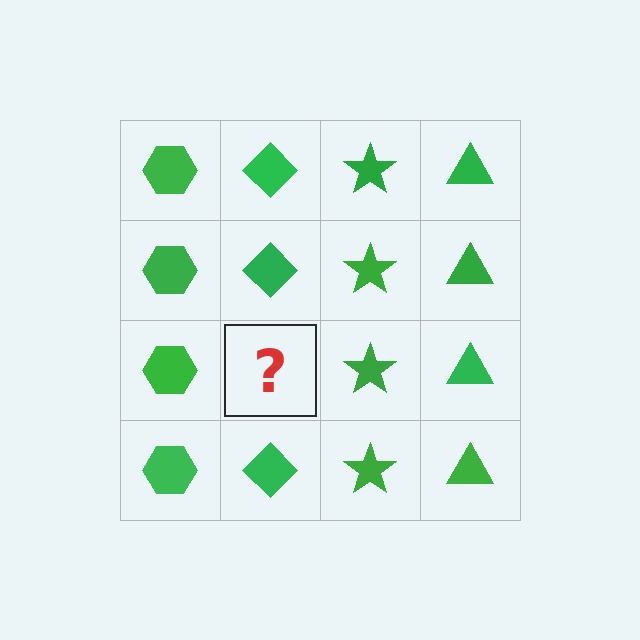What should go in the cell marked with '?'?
The missing cell should contain a green diamond.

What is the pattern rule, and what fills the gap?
The rule is that each column has a consistent shape. The gap should be filled with a green diamond.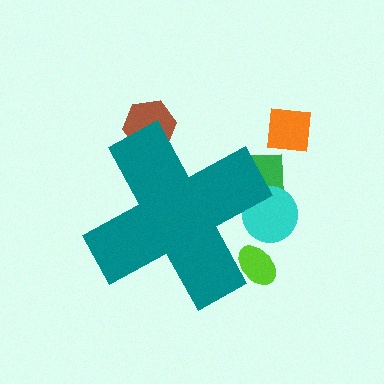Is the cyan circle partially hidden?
Yes, the cyan circle is partially hidden behind the teal cross.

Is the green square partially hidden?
Yes, the green square is partially hidden behind the teal cross.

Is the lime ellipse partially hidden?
Yes, the lime ellipse is partially hidden behind the teal cross.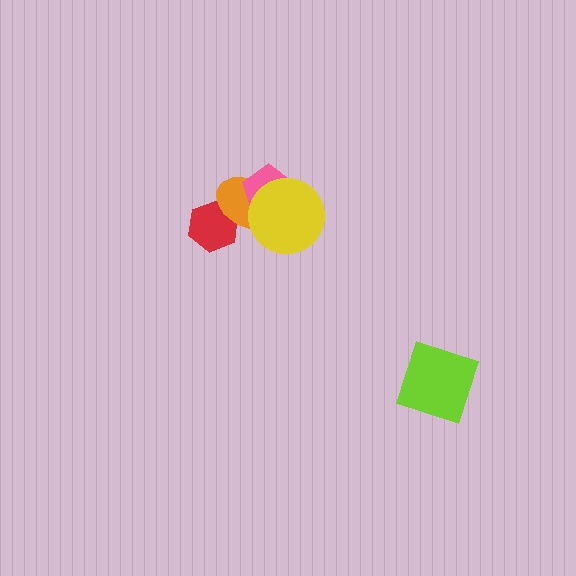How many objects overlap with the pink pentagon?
2 objects overlap with the pink pentagon.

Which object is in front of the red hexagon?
The orange ellipse is in front of the red hexagon.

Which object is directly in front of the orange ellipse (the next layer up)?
The pink pentagon is directly in front of the orange ellipse.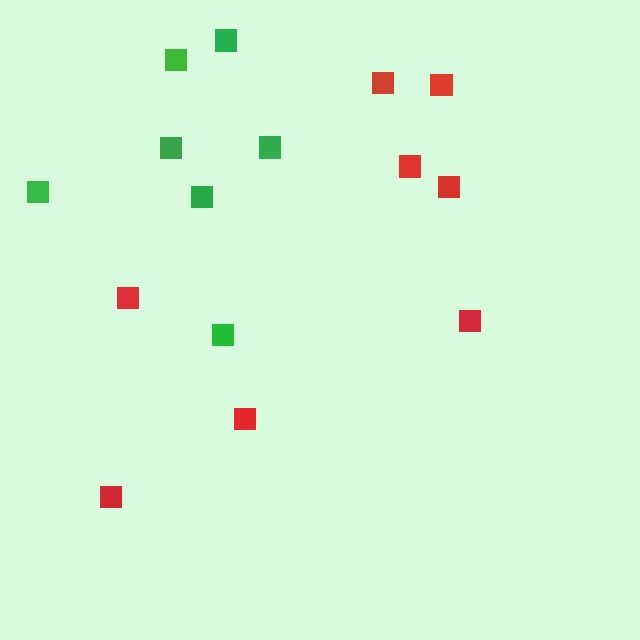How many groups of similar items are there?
There are 2 groups: one group of red squares (8) and one group of green squares (7).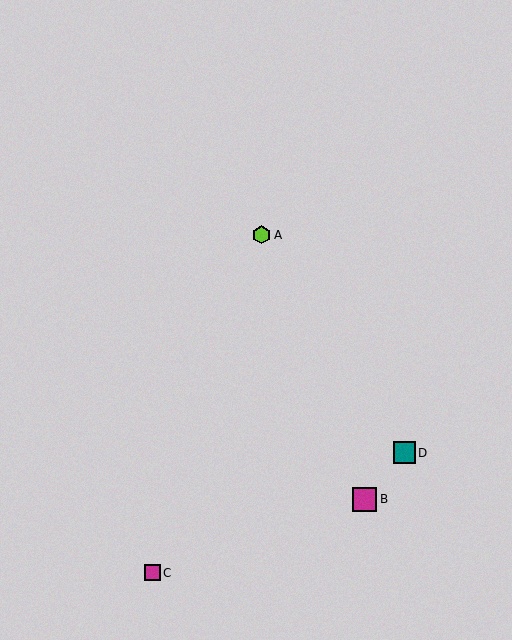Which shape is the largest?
The magenta square (labeled B) is the largest.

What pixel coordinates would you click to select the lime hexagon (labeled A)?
Click at (262, 235) to select the lime hexagon A.